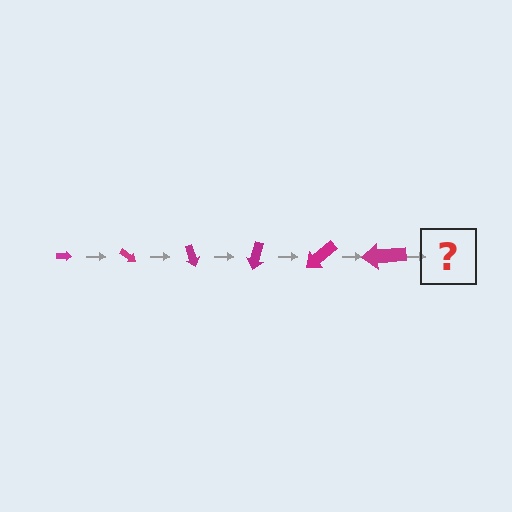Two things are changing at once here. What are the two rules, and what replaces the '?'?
The two rules are that the arrow grows larger each step and it rotates 35 degrees each step. The '?' should be an arrow, larger than the previous one and rotated 210 degrees from the start.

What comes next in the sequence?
The next element should be an arrow, larger than the previous one and rotated 210 degrees from the start.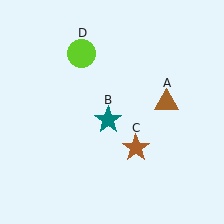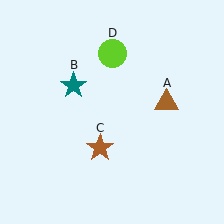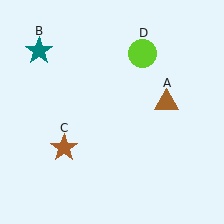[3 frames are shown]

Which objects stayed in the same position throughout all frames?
Brown triangle (object A) remained stationary.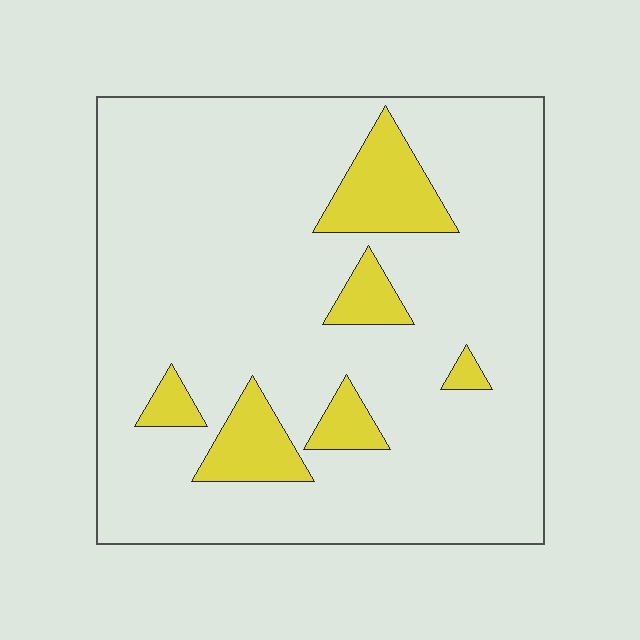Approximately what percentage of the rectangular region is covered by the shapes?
Approximately 15%.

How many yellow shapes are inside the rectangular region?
6.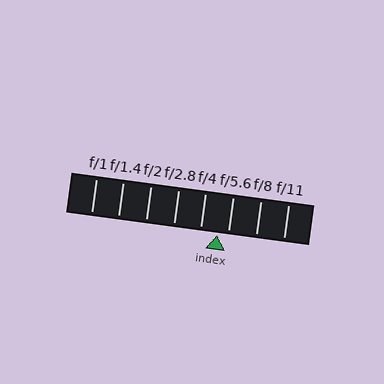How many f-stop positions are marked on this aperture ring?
There are 8 f-stop positions marked.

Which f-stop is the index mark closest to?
The index mark is closest to f/5.6.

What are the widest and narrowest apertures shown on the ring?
The widest aperture shown is f/1 and the narrowest is f/11.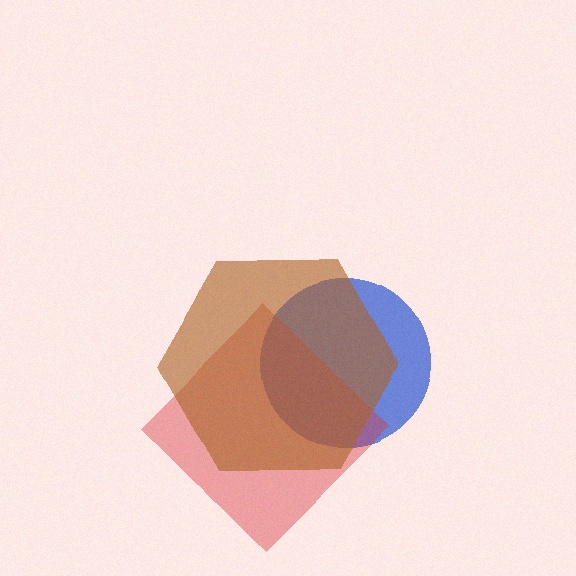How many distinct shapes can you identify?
There are 3 distinct shapes: a blue circle, a red diamond, a brown hexagon.